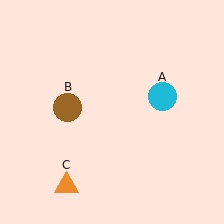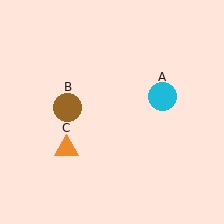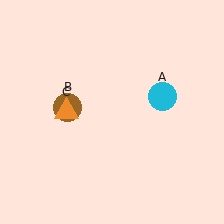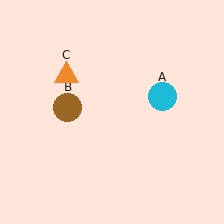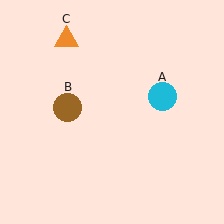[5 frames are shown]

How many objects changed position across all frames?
1 object changed position: orange triangle (object C).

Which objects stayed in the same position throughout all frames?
Cyan circle (object A) and brown circle (object B) remained stationary.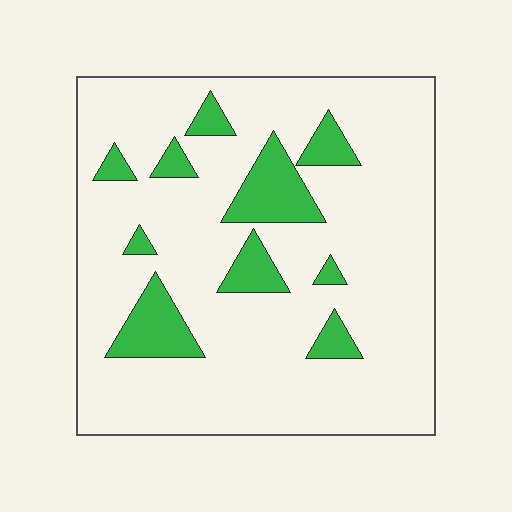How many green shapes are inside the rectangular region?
10.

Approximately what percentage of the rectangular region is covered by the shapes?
Approximately 15%.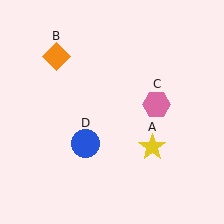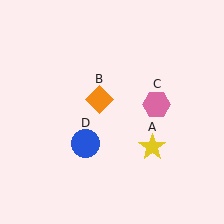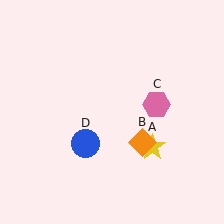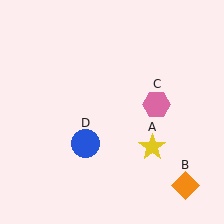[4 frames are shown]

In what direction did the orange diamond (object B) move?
The orange diamond (object B) moved down and to the right.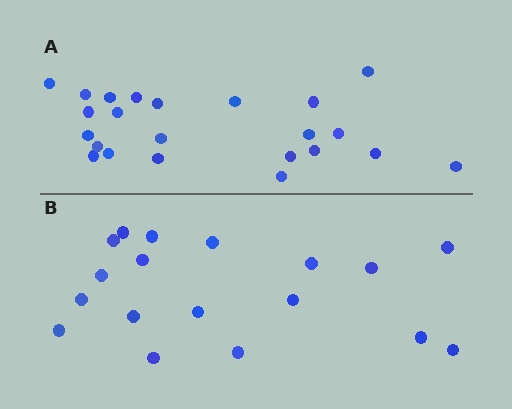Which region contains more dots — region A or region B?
Region A (the top region) has more dots.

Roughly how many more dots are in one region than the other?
Region A has about 5 more dots than region B.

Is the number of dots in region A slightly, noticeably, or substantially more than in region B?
Region A has noticeably more, but not dramatically so. The ratio is roughly 1.3 to 1.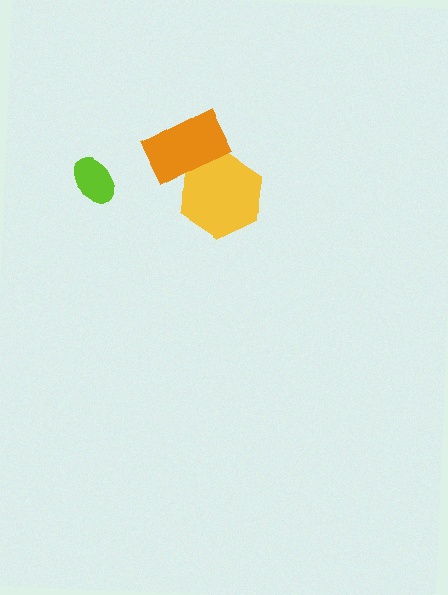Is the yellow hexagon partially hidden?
Yes, it is partially covered by another shape.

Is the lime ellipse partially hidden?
No, no other shape covers it.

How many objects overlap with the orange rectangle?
1 object overlaps with the orange rectangle.